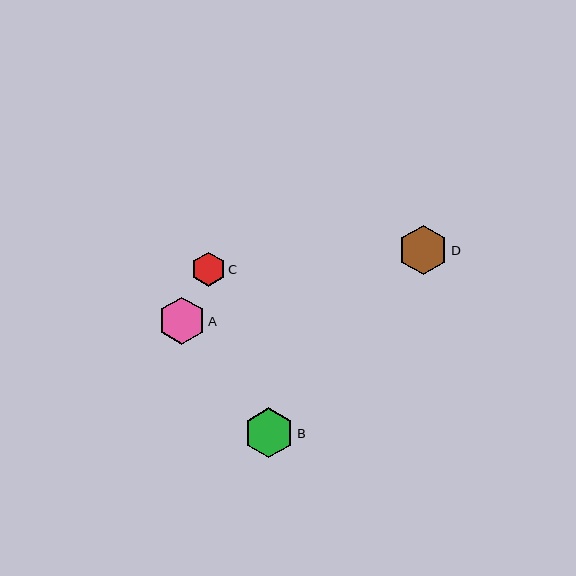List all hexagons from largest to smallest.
From largest to smallest: B, D, A, C.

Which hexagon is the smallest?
Hexagon C is the smallest with a size of approximately 34 pixels.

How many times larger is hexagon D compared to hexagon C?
Hexagon D is approximately 1.5 times the size of hexagon C.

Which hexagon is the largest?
Hexagon B is the largest with a size of approximately 50 pixels.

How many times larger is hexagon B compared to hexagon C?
Hexagon B is approximately 1.5 times the size of hexagon C.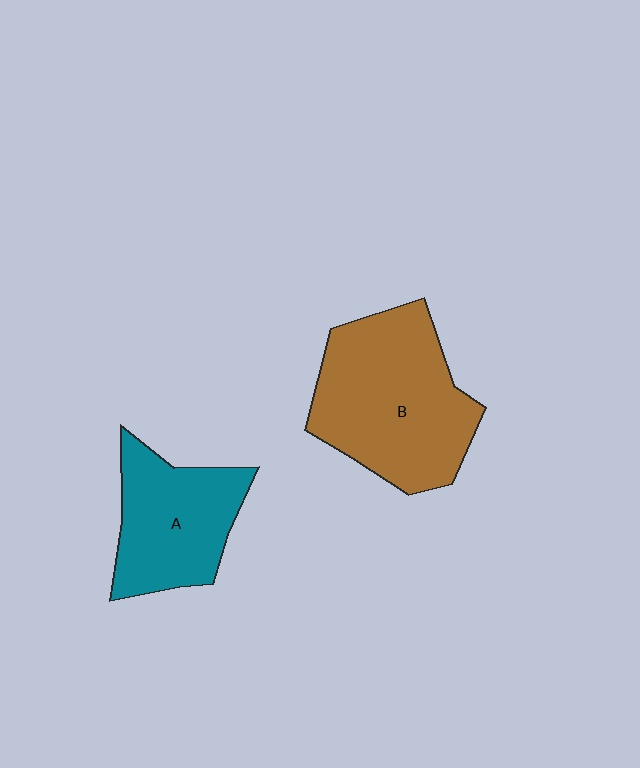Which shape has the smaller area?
Shape A (teal).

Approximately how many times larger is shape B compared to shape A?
Approximately 1.5 times.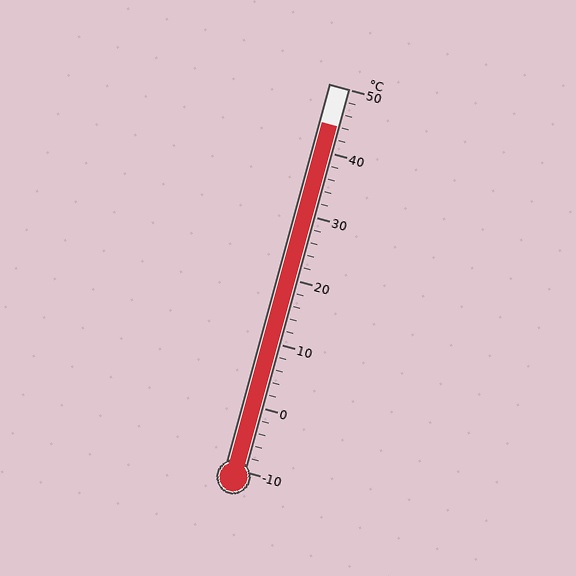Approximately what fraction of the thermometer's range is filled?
The thermometer is filled to approximately 90% of its range.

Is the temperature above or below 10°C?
The temperature is above 10°C.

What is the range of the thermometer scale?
The thermometer scale ranges from -10°C to 50°C.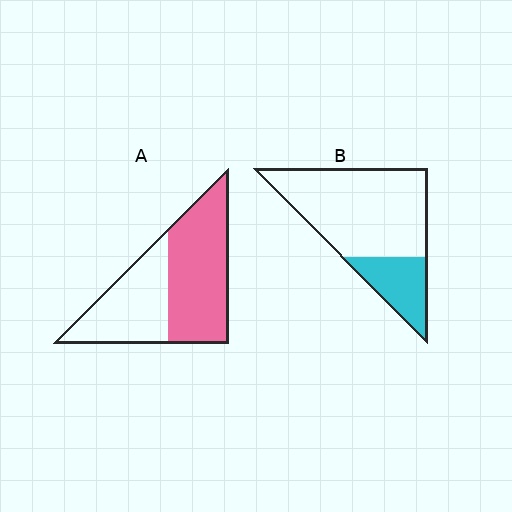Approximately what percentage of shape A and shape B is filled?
A is approximately 55% and B is approximately 25%.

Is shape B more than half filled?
No.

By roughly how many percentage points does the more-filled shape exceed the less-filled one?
By roughly 30 percentage points (A over B).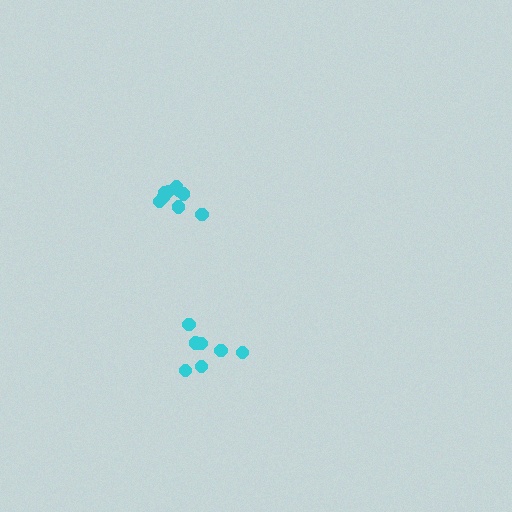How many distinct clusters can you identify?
There are 2 distinct clusters.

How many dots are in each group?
Group 1: 7 dots, Group 2: 9 dots (16 total).